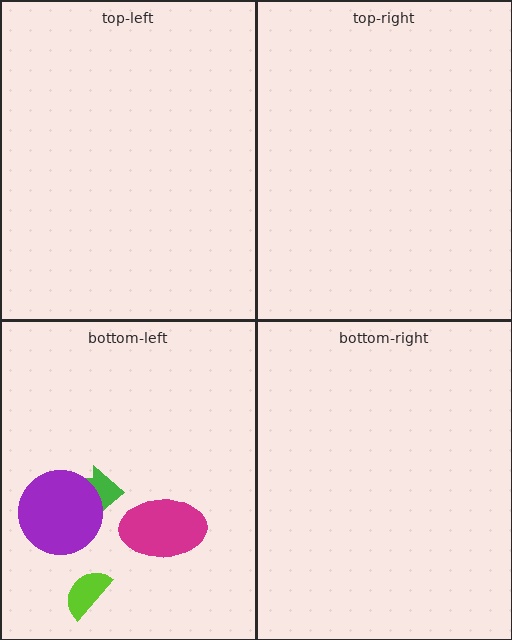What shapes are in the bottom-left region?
The magenta ellipse, the green arrow, the lime semicircle, the purple circle.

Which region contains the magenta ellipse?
The bottom-left region.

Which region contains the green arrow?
The bottom-left region.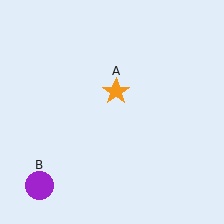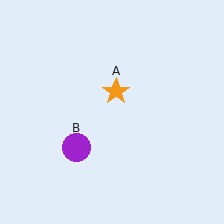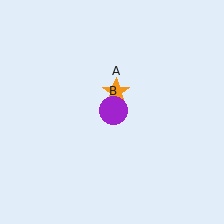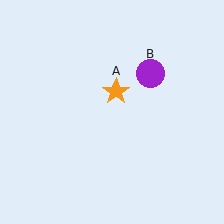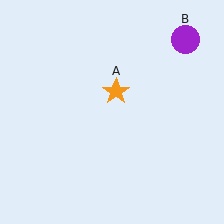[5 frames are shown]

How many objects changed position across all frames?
1 object changed position: purple circle (object B).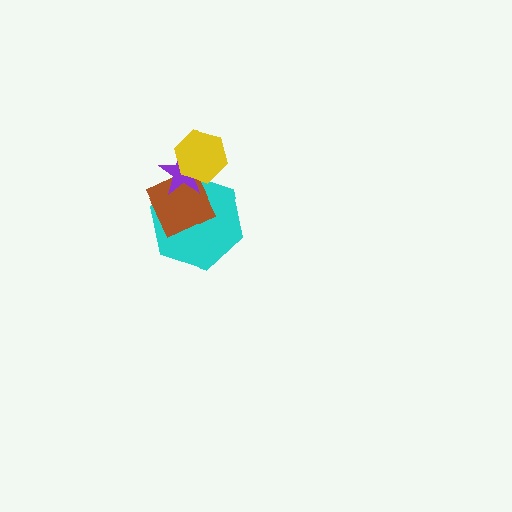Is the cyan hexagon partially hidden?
Yes, it is partially covered by another shape.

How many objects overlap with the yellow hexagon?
2 objects overlap with the yellow hexagon.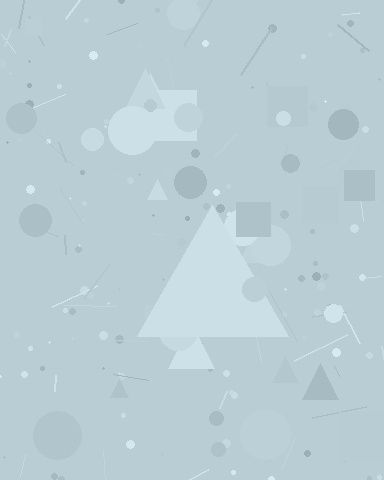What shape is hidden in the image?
A triangle is hidden in the image.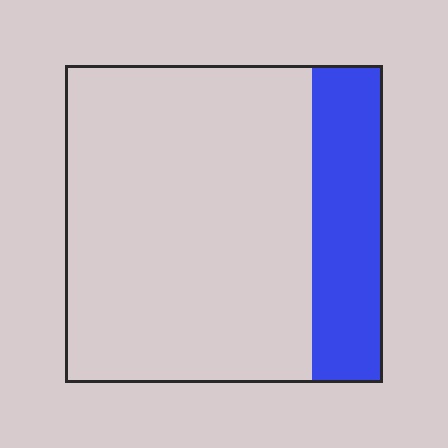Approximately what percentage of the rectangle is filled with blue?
Approximately 20%.